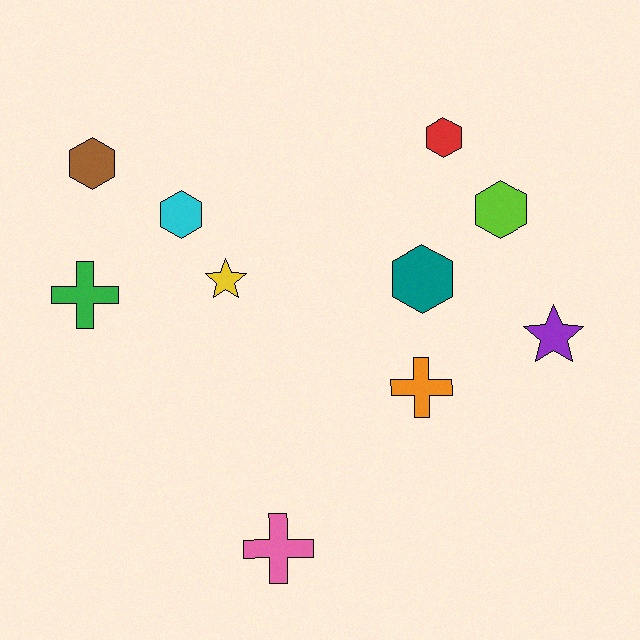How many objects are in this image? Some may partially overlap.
There are 10 objects.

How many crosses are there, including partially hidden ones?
There are 3 crosses.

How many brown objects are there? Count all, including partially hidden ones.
There is 1 brown object.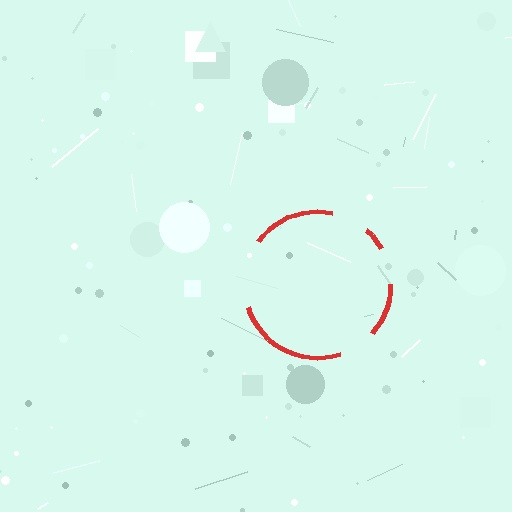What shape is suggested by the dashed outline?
The dashed outline suggests a circle.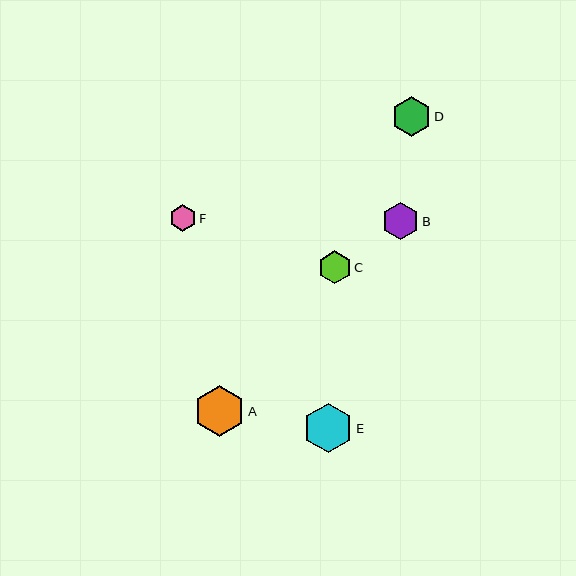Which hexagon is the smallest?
Hexagon F is the smallest with a size of approximately 27 pixels.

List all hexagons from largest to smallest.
From largest to smallest: A, E, D, B, C, F.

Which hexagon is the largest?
Hexagon A is the largest with a size of approximately 50 pixels.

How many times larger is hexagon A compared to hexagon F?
Hexagon A is approximately 1.9 times the size of hexagon F.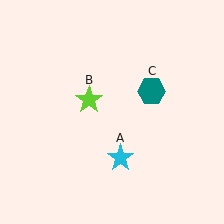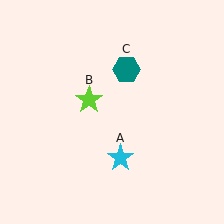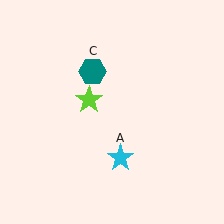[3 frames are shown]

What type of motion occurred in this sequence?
The teal hexagon (object C) rotated counterclockwise around the center of the scene.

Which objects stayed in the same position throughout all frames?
Cyan star (object A) and lime star (object B) remained stationary.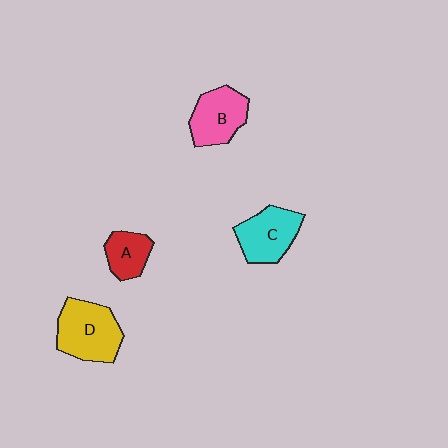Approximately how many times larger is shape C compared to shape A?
Approximately 1.5 times.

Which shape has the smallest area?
Shape A (red).